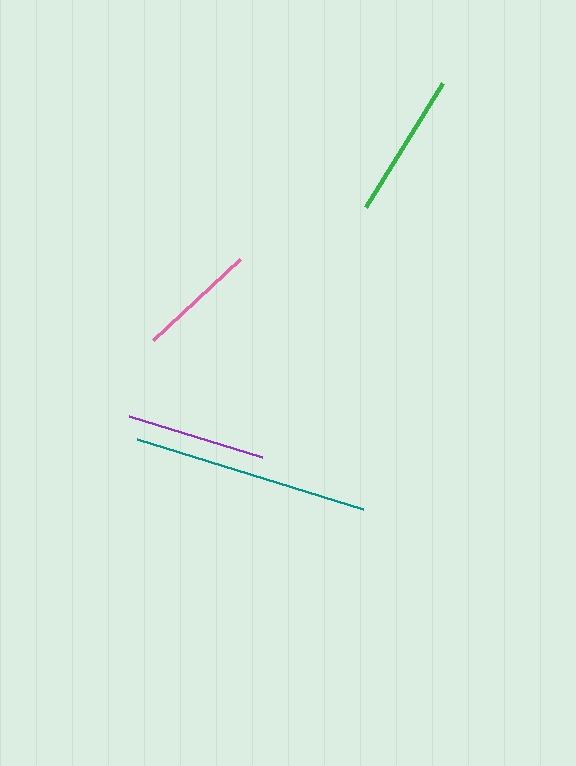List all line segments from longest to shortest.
From longest to shortest: teal, green, purple, pink.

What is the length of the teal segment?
The teal segment is approximately 237 pixels long.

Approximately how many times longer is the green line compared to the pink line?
The green line is approximately 1.2 times the length of the pink line.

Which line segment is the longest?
The teal line is the longest at approximately 237 pixels.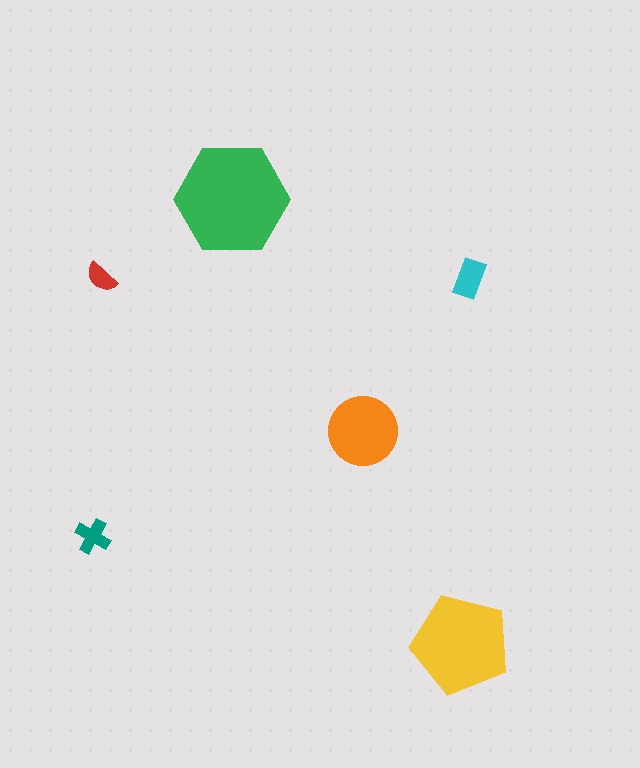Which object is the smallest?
The red semicircle.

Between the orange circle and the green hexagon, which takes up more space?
The green hexagon.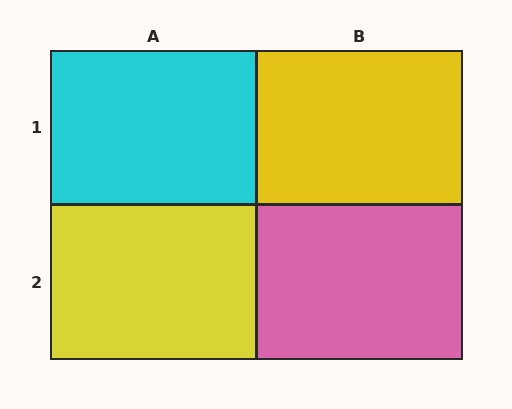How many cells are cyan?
1 cell is cyan.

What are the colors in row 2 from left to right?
Yellow, pink.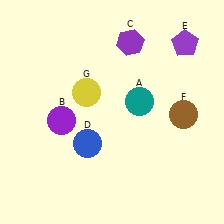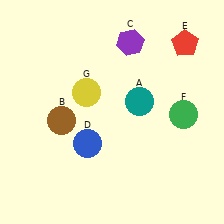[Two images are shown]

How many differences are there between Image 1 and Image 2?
There are 3 differences between the two images.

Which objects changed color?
B changed from purple to brown. E changed from purple to red. F changed from brown to green.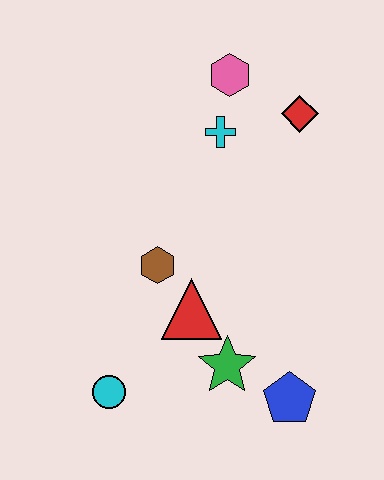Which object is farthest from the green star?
The pink hexagon is farthest from the green star.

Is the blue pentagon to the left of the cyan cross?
No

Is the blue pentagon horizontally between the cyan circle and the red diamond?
Yes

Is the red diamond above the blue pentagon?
Yes